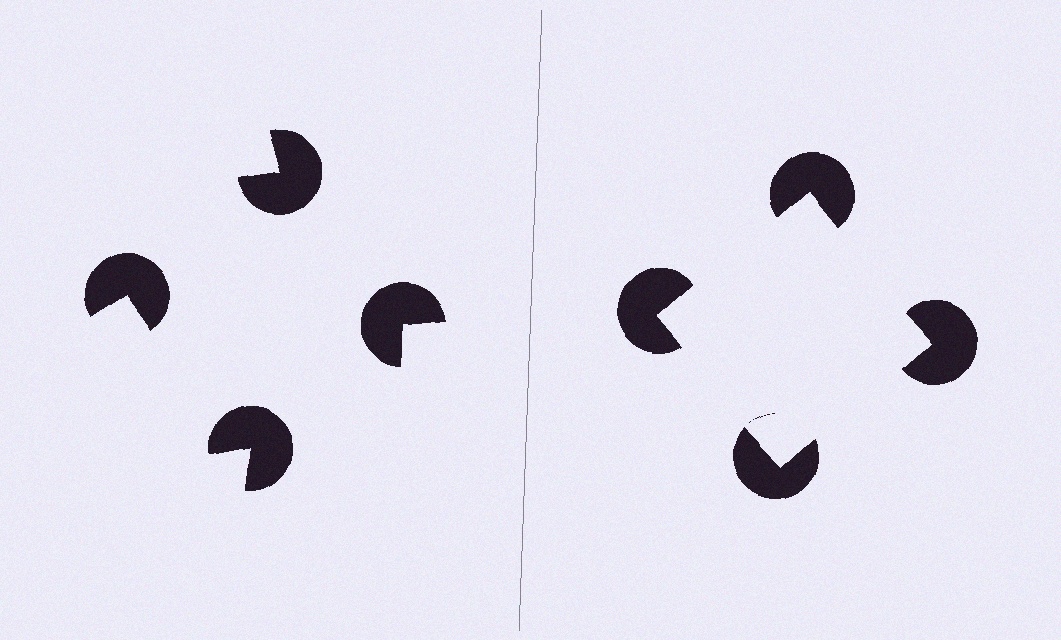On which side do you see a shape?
An illusory square appears on the right side. On the left side the wedge cuts are rotated, so no coherent shape forms.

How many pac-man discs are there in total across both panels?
8 — 4 on each side.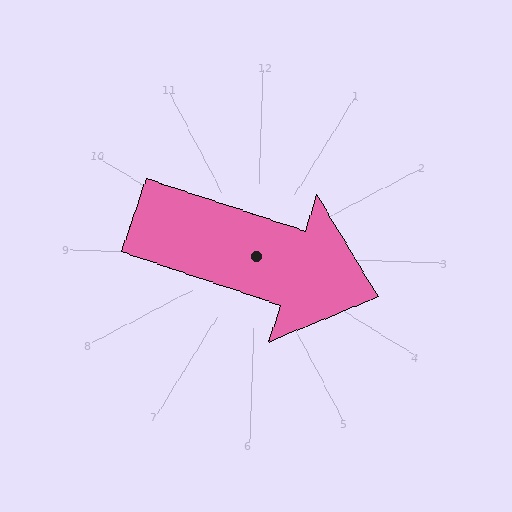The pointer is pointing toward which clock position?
Roughly 4 o'clock.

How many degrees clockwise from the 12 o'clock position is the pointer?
Approximately 106 degrees.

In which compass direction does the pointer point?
East.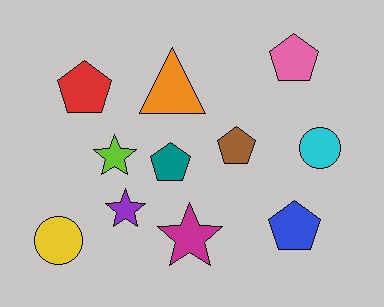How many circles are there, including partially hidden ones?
There are 2 circles.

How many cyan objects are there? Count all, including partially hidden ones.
There is 1 cyan object.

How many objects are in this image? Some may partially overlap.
There are 11 objects.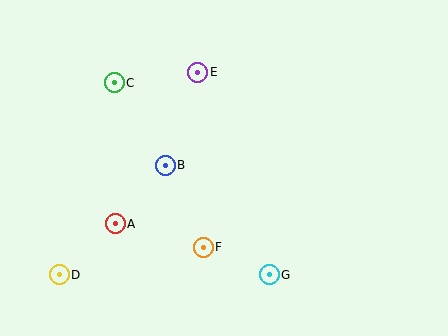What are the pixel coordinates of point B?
Point B is at (165, 165).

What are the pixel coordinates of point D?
Point D is at (59, 275).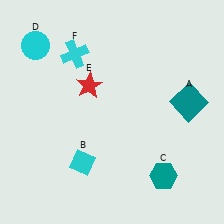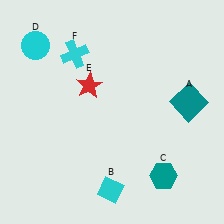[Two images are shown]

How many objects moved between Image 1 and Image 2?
1 object moved between the two images.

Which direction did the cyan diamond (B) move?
The cyan diamond (B) moved right.